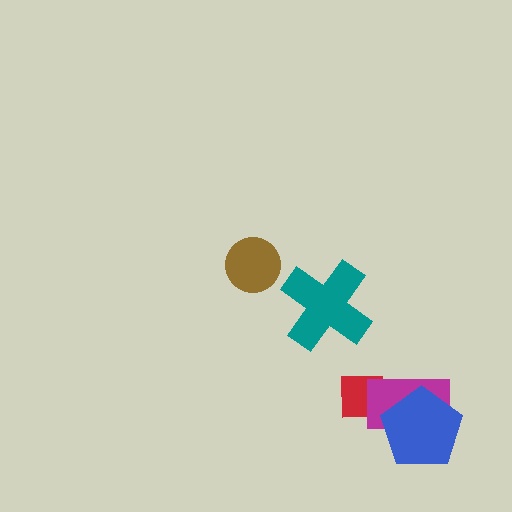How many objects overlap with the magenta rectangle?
2 objects overlap with the magenta rectangle.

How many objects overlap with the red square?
1 object overlaps with the red square.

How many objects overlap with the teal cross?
0 objects overlap with the teal cross.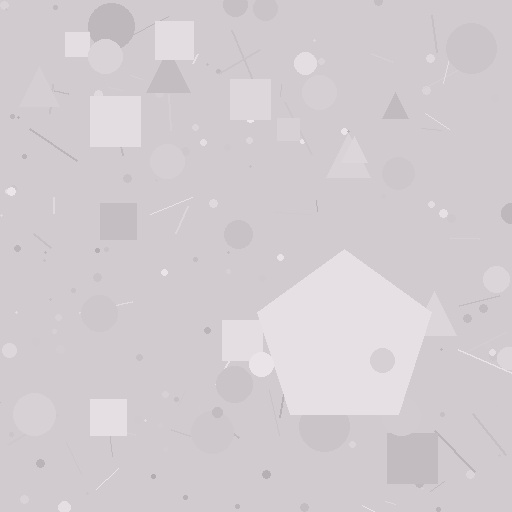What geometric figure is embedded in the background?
A pentagon is embedded in the background.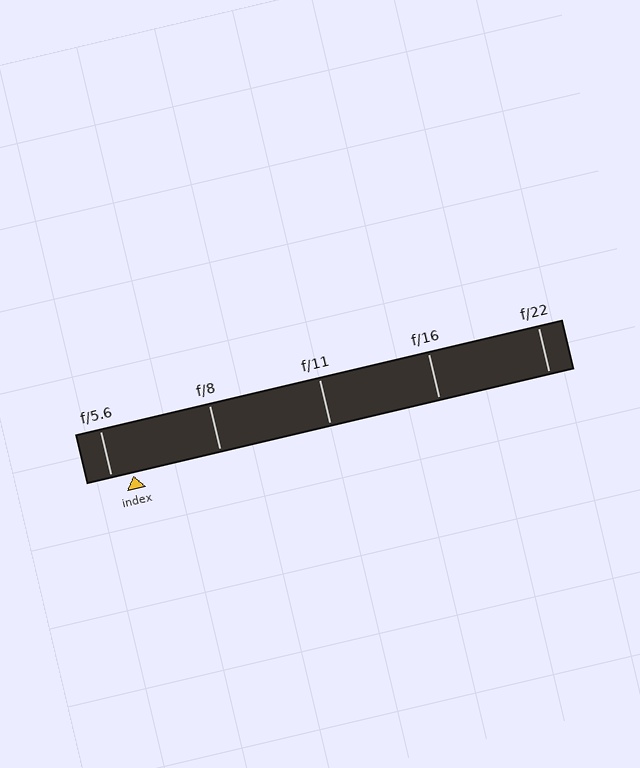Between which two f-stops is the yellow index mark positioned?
The index mark is between f/5.6 and f/8.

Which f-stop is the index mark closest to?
The index mark is closest to f/5.6.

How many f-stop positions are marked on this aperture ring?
There are 5 f-stop positions marked.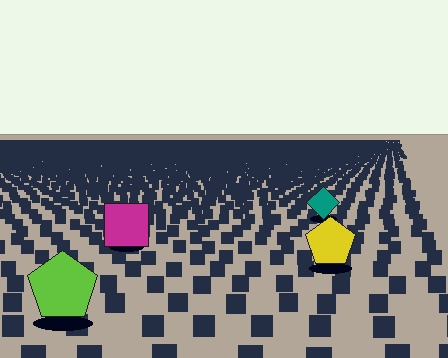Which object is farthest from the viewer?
The teal diamond is farthest from the viewer. It appears smaller and the ground texture around it is denser.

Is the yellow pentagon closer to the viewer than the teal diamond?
Yes. The yellow pentagon is closer — you can tell from the texture gradient: the ground texture is coarser near it.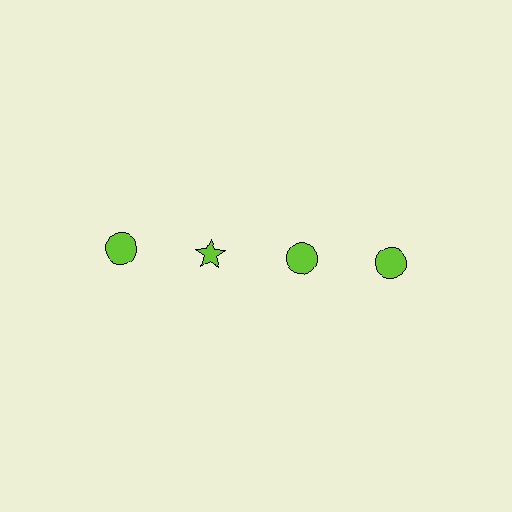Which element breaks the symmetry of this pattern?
The lime star in the top row, second from left column breaks the symmetry. All other shapes are lime circles.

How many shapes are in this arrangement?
There are 4 shapes arranged in a grid pattern.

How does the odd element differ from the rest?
It has a different shape: star instead of circle.